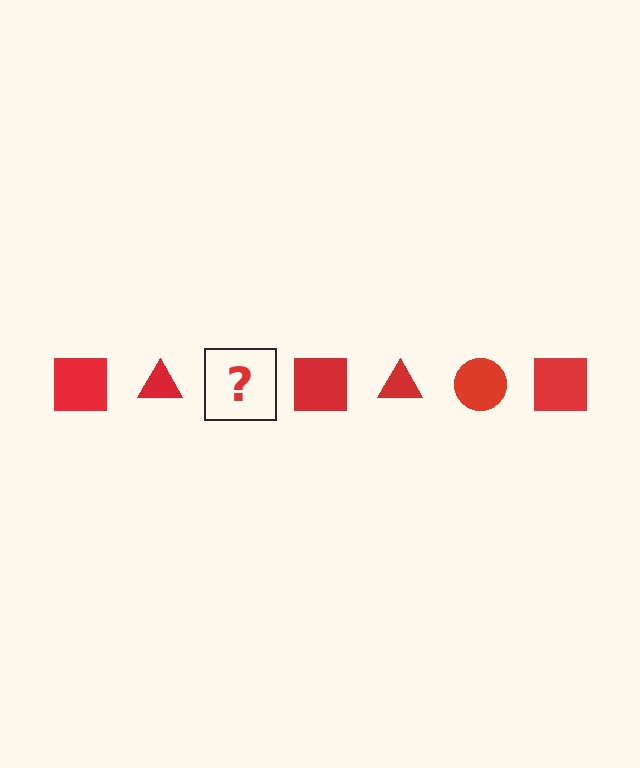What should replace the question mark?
The question mark should be replaced with a red circle.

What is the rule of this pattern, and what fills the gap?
The rule is that the pattern cycles through square, triangle, circle shapes in red. The gap should be filled with a red circle.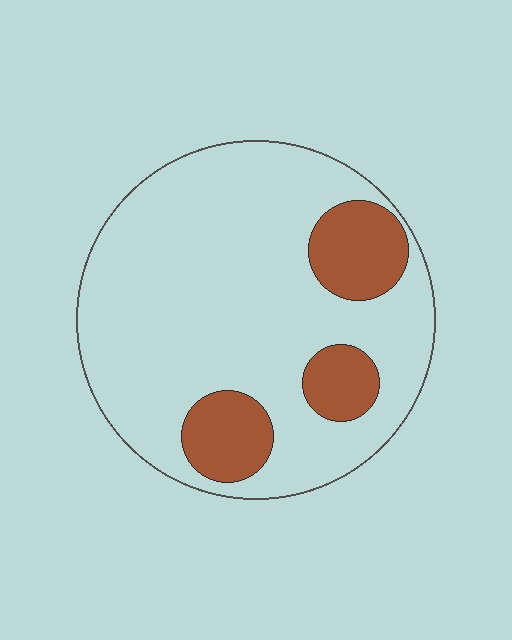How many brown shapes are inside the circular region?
3.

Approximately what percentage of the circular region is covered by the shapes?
Approximately 20%.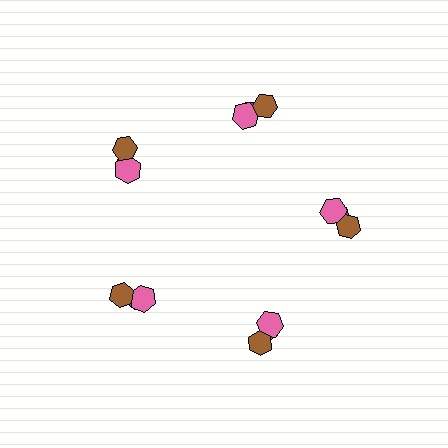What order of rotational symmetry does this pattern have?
This pattern has 5-fold rotational symmetry.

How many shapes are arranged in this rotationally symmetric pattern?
There are 15 shapes, arranged in 5 groups of 3.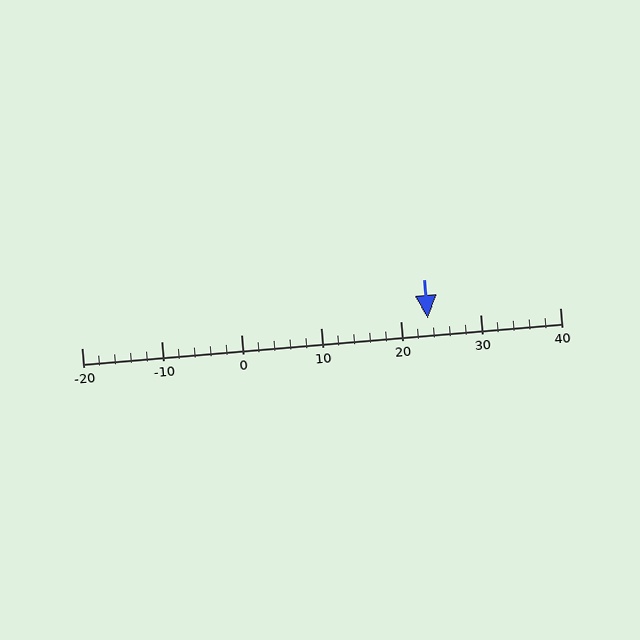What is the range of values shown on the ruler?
The ruler shows values from -20 to 40.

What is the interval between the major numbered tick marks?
The major tick marks are spaced 10 units apart.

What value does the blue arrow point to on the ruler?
The blue arrow points to approximately 23.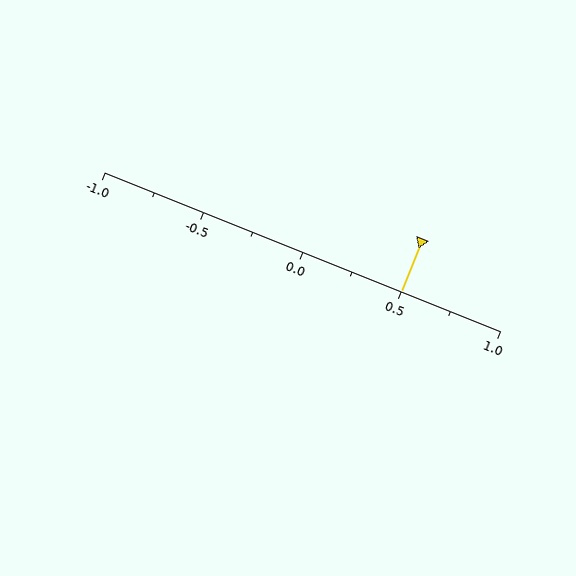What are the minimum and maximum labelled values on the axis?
The axis runs from -1.0 to 1.0.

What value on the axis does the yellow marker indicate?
The marker indicates approximately 0.5.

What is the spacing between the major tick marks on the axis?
The major ticks are spaced 0.5 apart.